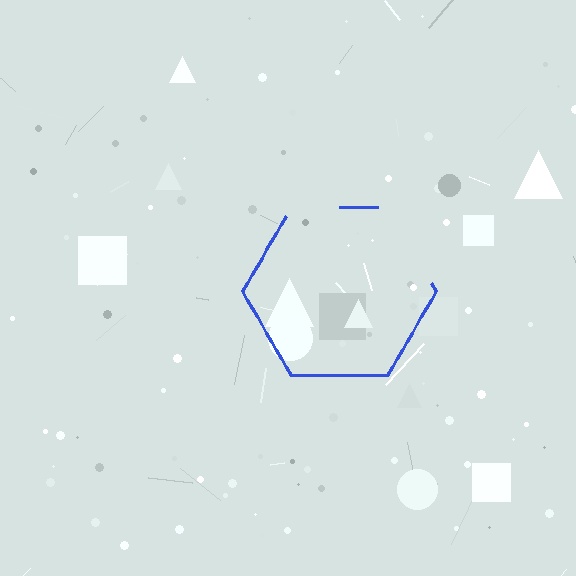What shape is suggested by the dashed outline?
The dashed outline suggests a hexagon.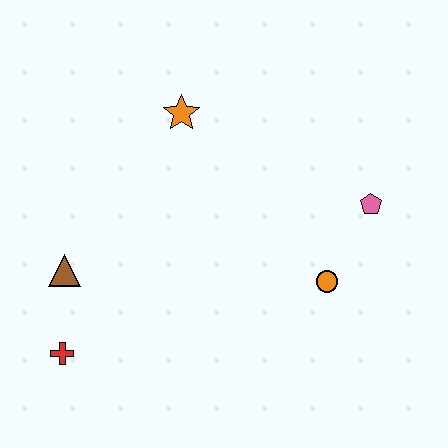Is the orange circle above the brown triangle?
No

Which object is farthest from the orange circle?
The red cross is farthest from the orange circle.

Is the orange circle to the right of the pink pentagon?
No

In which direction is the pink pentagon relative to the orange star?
The pink pentagon is to the right of the orange star.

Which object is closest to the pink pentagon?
The orange circle is closest to the pink pentagon.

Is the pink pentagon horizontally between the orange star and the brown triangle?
No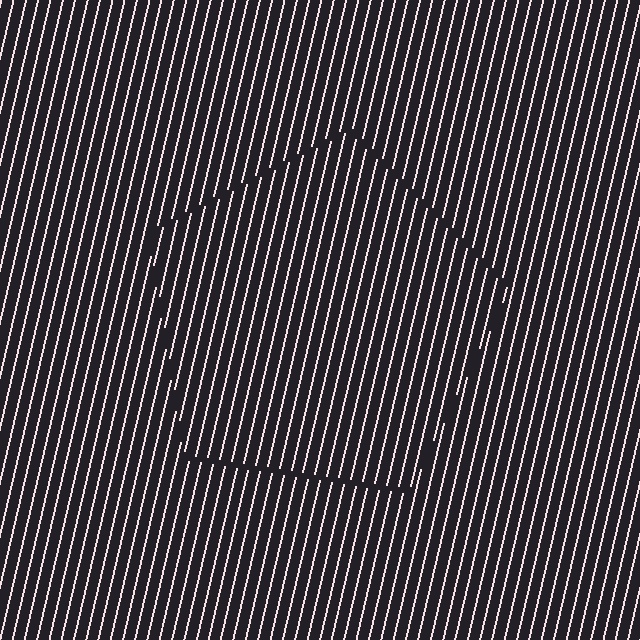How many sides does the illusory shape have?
5 sides — the line-ends trace a pentagon.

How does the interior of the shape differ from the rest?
The interior of the shape contains the same grating, shifted by half a period — the contour is defined by the phase discontinuity where line-ends from the inner and outer gratings abut.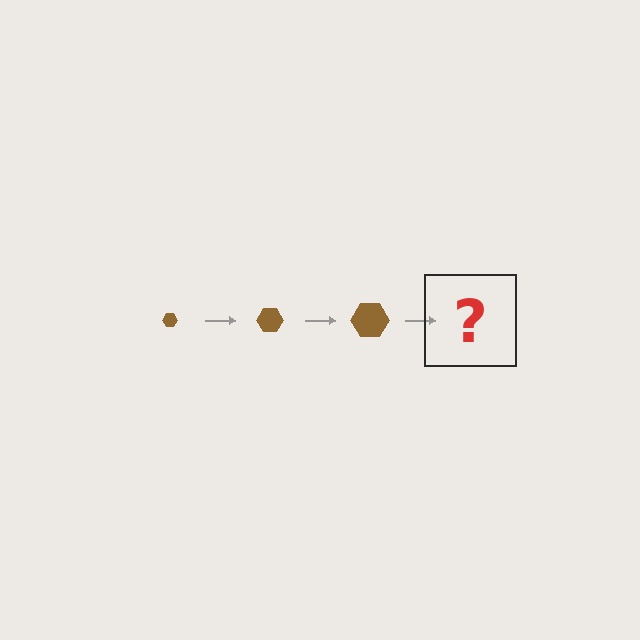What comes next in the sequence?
The next element should be a brown hexagon, larger than the previous one.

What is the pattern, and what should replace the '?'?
The pattern is that the hexagon gets progressively larger each step. The '?' should be a brown hexagon, larger than the previous one.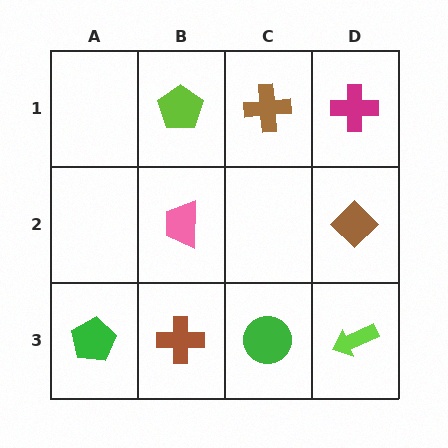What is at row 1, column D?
A magenta cross.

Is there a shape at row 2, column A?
No, that cell is empty.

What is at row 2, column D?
A brown diamond.